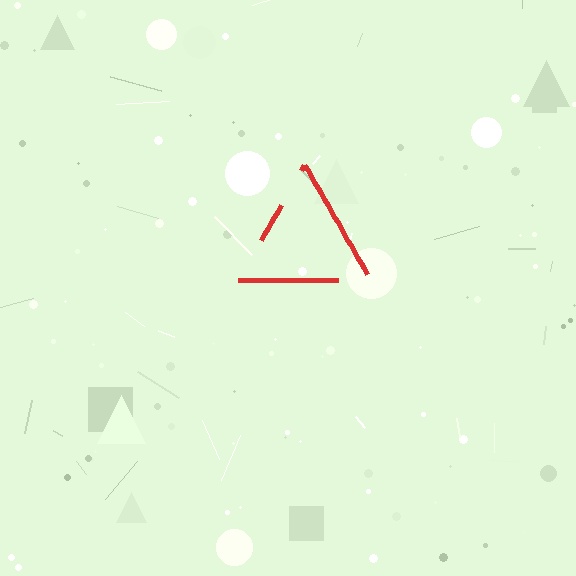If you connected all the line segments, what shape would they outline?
They would outline a triangle.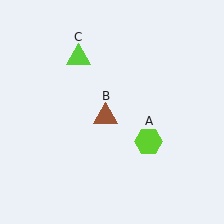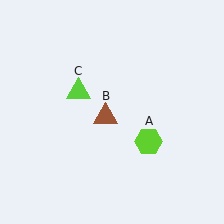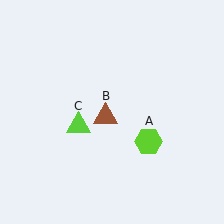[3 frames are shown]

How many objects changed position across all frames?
1 object changed position: lime triangle (object C).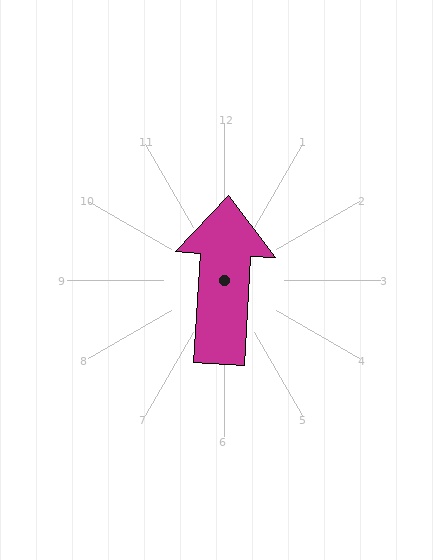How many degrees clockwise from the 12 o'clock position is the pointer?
Approximately 3 degrees.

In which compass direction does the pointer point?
North.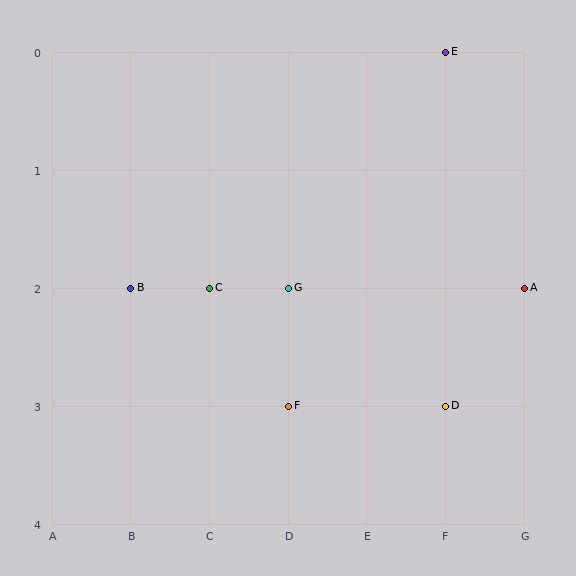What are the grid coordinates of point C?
Point C is at grid coordinates (C, 2).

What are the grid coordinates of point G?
Point G is at grid coordinates (D, 2).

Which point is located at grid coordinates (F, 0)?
Point E is at (F, 0).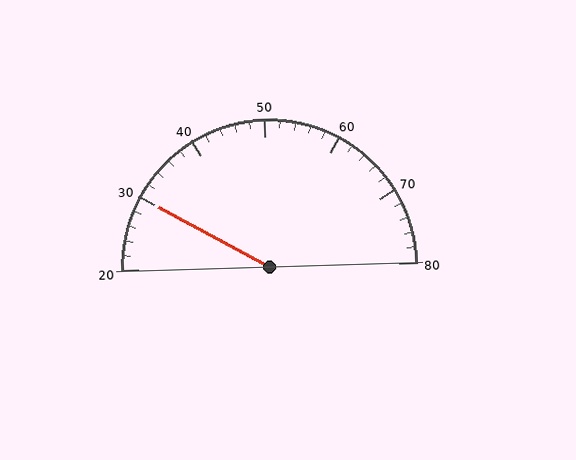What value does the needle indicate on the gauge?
The needle indicates approximately 30.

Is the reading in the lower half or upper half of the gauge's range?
The reading is in the lower half of the range (20 to 80).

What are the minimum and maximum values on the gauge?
The gauge ranges from 20 to 80.